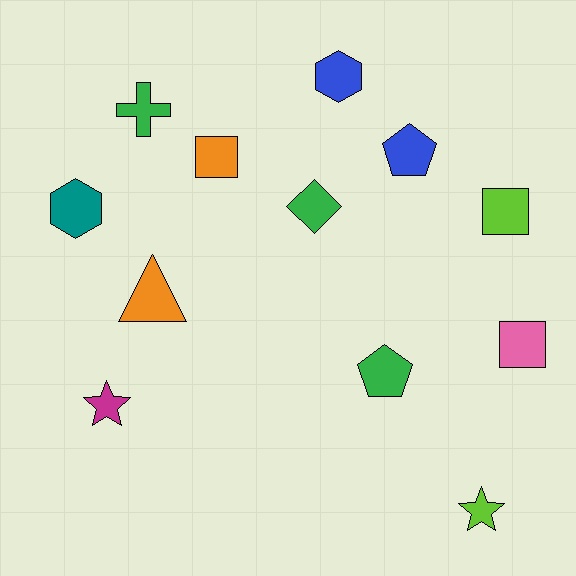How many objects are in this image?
There are 12 objects.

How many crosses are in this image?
There is 1 cross.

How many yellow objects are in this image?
There are no yellow objects.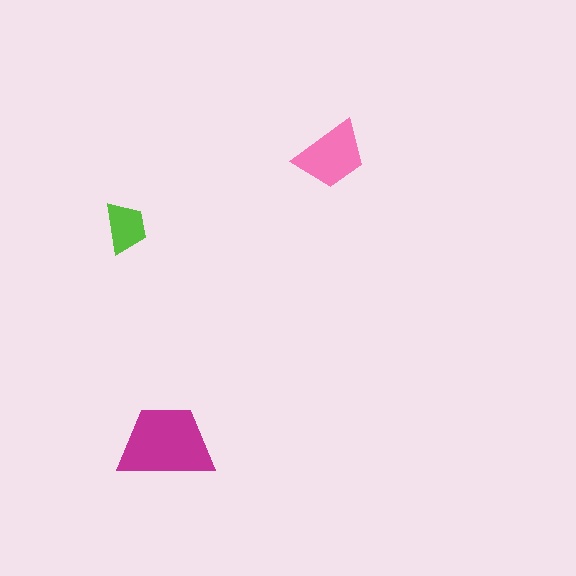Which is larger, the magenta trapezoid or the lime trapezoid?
The magenta one.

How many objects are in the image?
There are 3 objects in the image.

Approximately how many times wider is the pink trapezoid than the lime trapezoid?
About 1.5 times wider.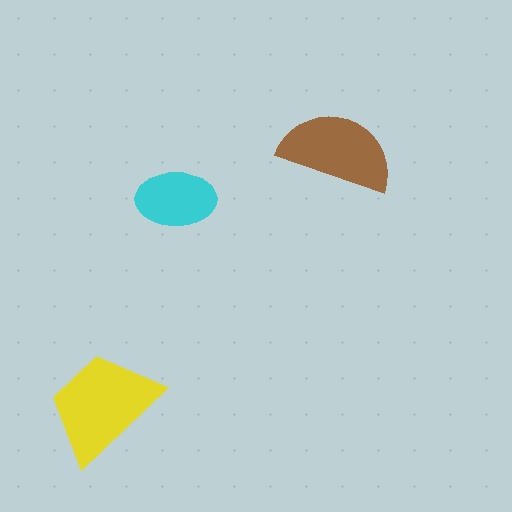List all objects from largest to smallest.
The yellow trapezoid, the brown semicircle, the cyan ellipse.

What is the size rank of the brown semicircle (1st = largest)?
2nd.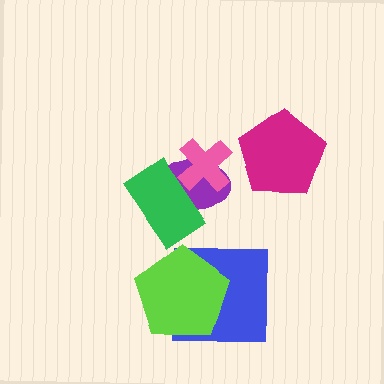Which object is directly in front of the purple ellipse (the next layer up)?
The green rectangle is directly in front of the purple ellipse.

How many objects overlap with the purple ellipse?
2 objects overlap with the purple ellipse.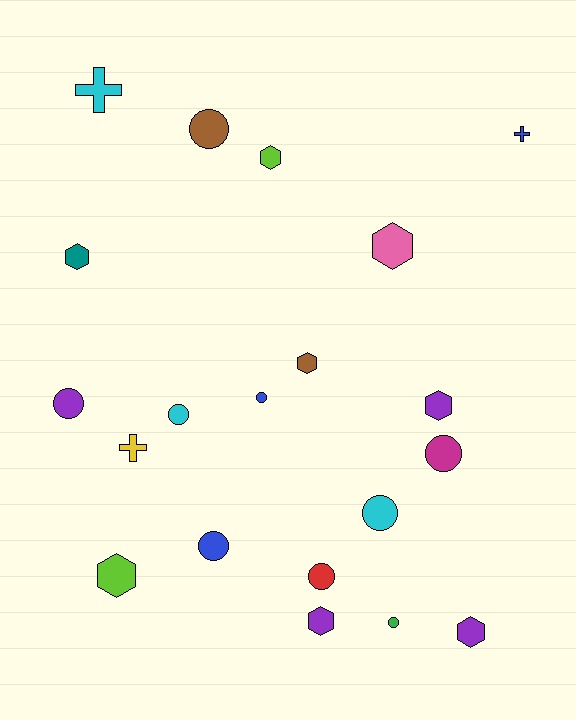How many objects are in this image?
There are 20 objects.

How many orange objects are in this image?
There are no orange objects.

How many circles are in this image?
There are 9 circles.